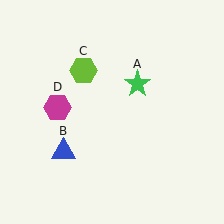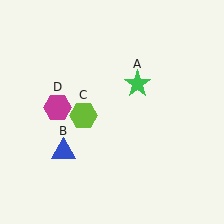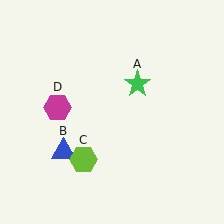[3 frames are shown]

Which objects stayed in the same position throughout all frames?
Green star (object A) and blue triangle (object B) and magenta hexagon (object D) remained stationary.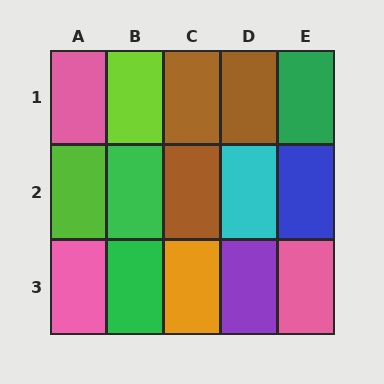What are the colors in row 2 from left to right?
Lime, green, brown, cyan, blue.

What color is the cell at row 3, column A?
Pink.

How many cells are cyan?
1 cell is cyan.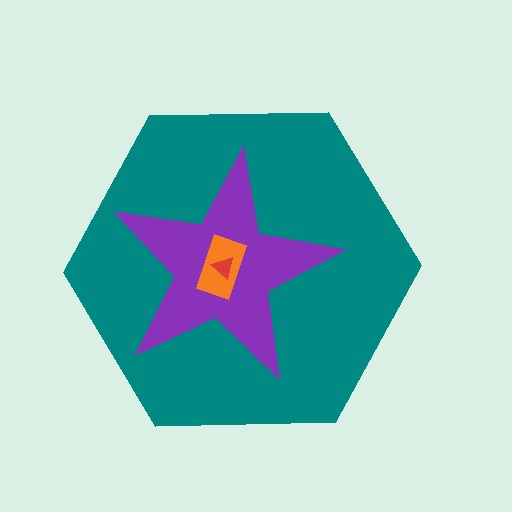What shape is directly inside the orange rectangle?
The red triangle.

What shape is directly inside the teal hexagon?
The purple star.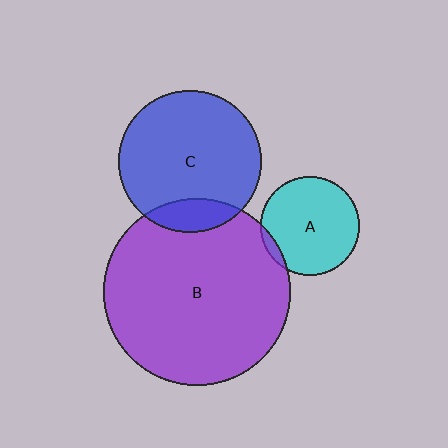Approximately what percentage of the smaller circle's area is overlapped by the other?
Approximately 5%.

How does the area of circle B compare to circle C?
Approximately 1.7 times.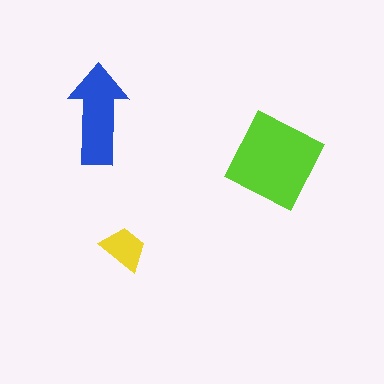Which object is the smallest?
The yellow trapezoid.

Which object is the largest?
The lime square.